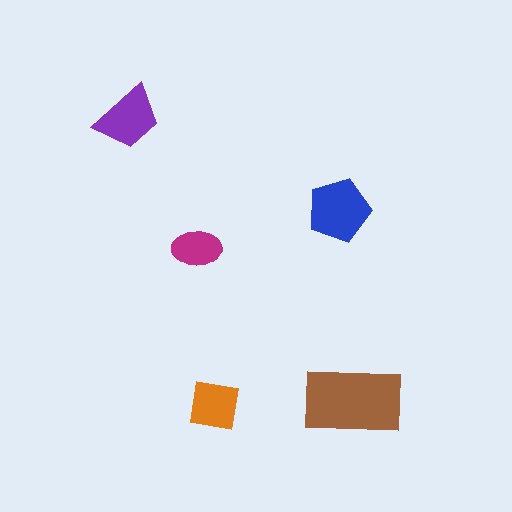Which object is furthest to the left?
The purple trapezoid is leftmost.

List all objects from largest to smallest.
The brown rectangle, the blue pentagon, the purple trapezoid, the orange square, the magenta ellipse.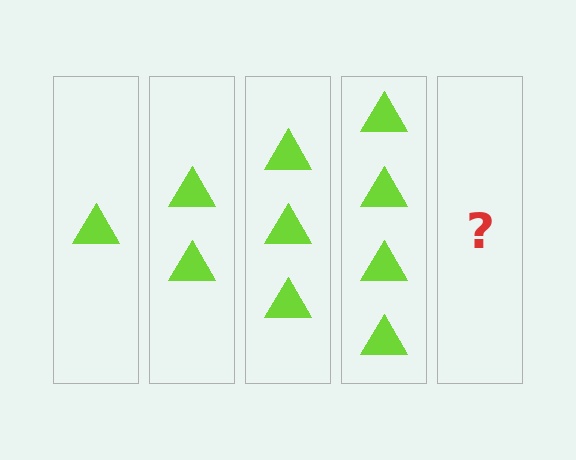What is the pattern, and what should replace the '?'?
The pattern is that each step adds one more triangle. The '?' should be 5 triangles.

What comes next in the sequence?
The next element should be 5 triangles.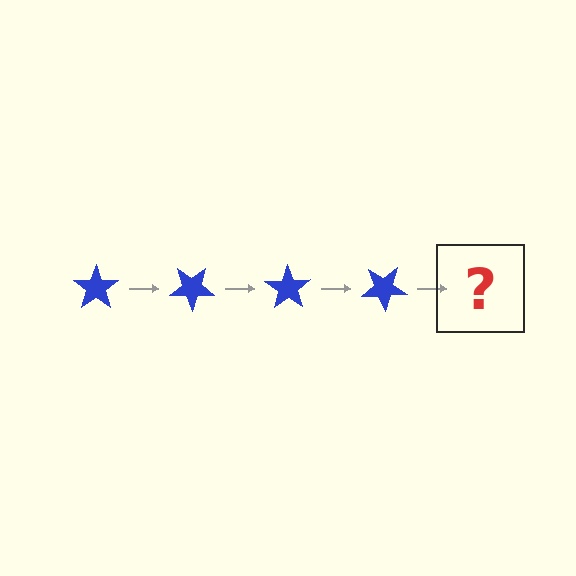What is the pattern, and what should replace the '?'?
The pattern is that the star rotates 35 degrees each step. The '?' should be a blue star rotated 140 degrees.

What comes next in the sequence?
The next element should be a blue star rotated 140 degrees.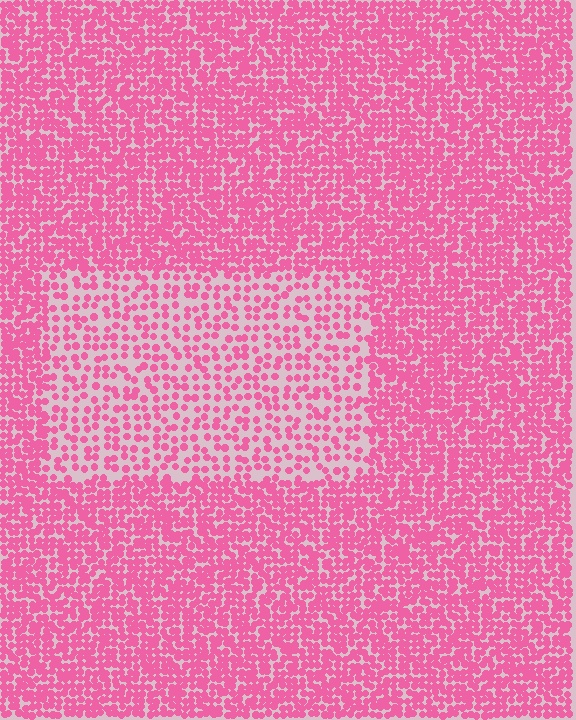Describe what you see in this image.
The image contains small pink elements arranged at two different densities. A rectangle-shaped region is visible where the elements are less densely packed than the surrounding area.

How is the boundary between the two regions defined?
The boundary is defined by a change in element density (approximately 2.1x ratio). All elements are the same color, size, and shape.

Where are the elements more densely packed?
The elements are more densely packed outside the rectangle boundary.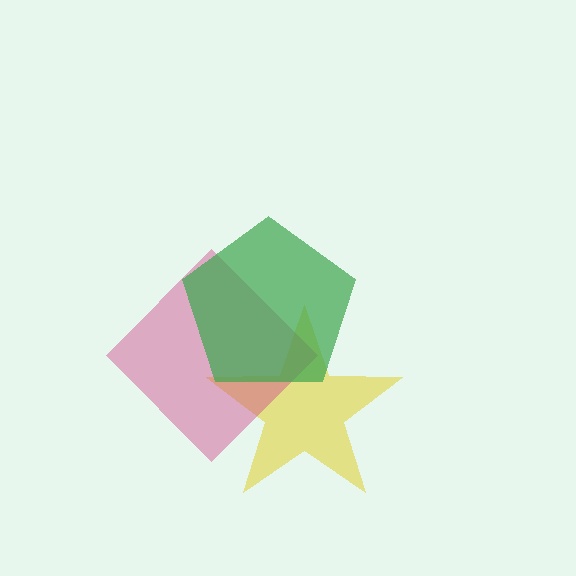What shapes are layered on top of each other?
The layered shapes are: a yellow star, a magenta diamond, a green pentagon.